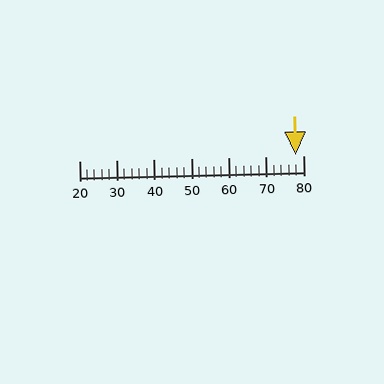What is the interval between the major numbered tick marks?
The major tick marks are spaced 10 units apart.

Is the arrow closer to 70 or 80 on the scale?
The arrow is closer to 80.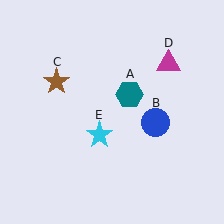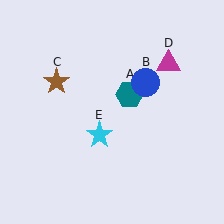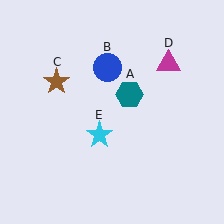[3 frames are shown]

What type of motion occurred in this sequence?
The blue circle (object B) rotated counterclockwise around the center of the scene.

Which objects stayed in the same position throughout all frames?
Teal hexagon (object A) and brown star (object C) and magenta triangle (object D) and cyan star (object E) remained stationary.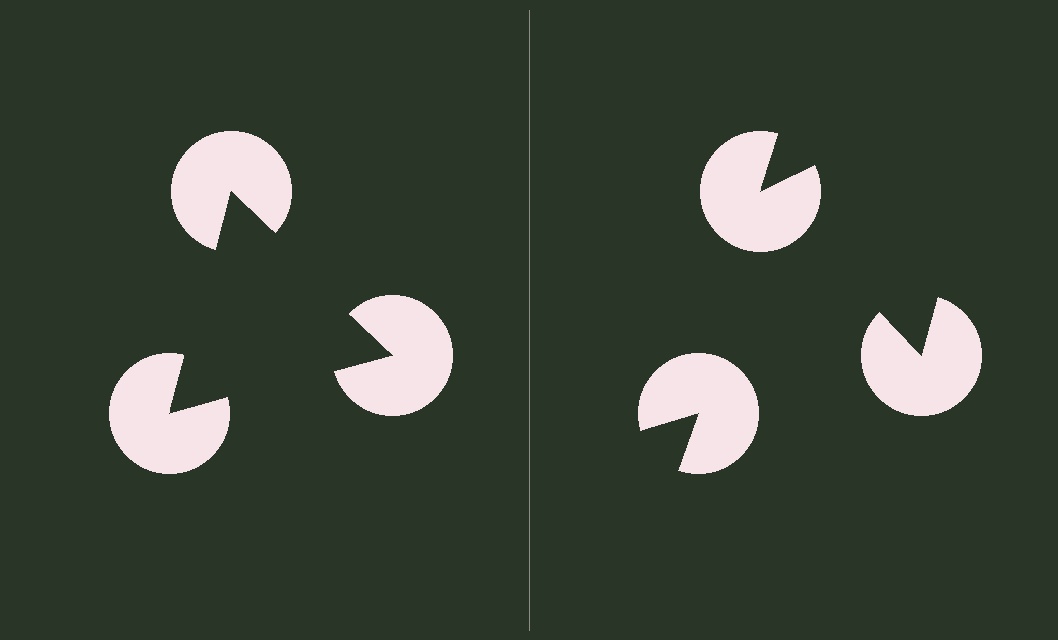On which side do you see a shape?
An illusory triangle appears on the left side. On the right side the wedge cuts are rotated, so no coherent shape forms.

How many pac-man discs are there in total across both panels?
6 — 3 on each side.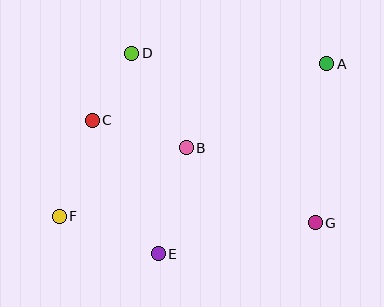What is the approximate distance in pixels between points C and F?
The distance between C and F is approximately 102 pixels.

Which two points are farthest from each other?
Points A and F are farthest from each other.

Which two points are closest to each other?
Points C and D are closest to each other.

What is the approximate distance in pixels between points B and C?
The distance between B and C is approximately 98 pixels.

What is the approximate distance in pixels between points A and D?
The distance between A and D is approximately 195 pixels.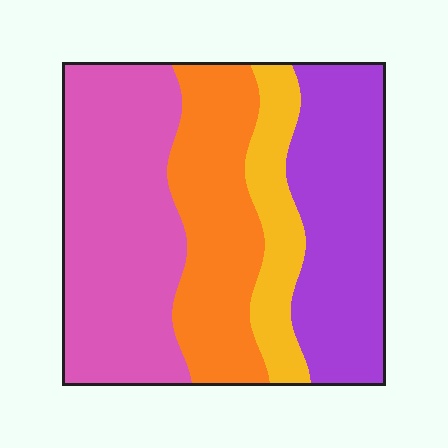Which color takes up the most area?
Pink, at roughly 35%.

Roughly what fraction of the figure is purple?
Purple takes up about one quarter (1/4) of the figure.